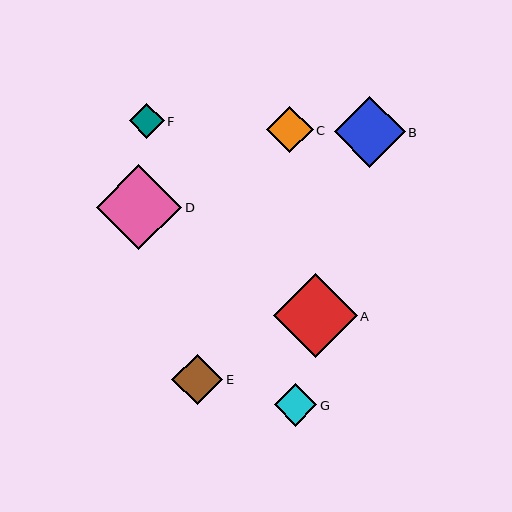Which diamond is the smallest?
Diamond F is the smallest with a size of approximately 35 pixels.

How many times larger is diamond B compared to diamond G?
Diamond B is approximately 1.7 times the size of diamond G.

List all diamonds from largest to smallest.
From largest to smallest: D, A, B, E, C, G, F.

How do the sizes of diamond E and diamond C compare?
Diamond E and diamond C are approximately the same size.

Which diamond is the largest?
Diamond D is the largest with a size of approximately 85 pixels.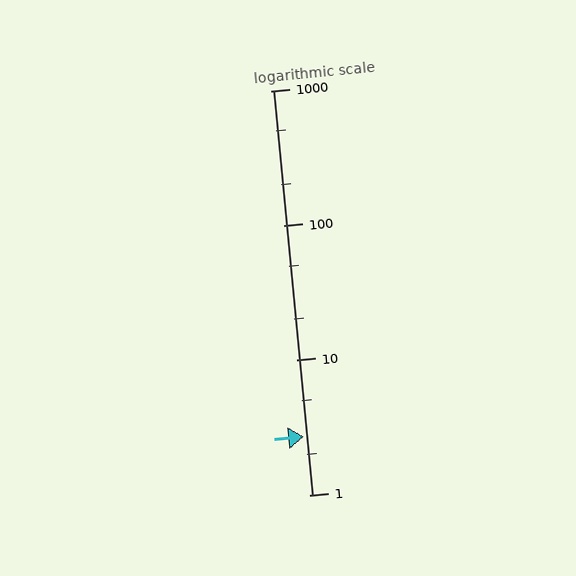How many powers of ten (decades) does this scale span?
The scale spans 3 decades, from 1 to 1000.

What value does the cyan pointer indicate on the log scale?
The pointer indicates approximately 2.7.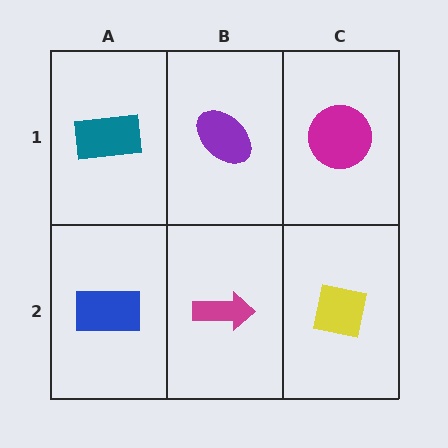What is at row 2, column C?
A yellow square.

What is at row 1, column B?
A purple ellipse.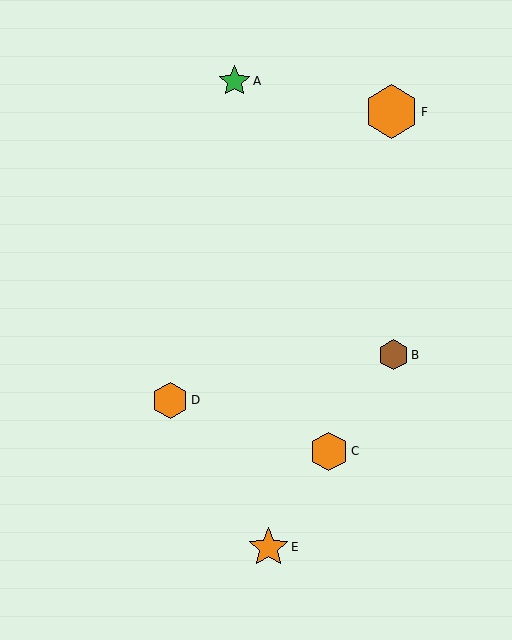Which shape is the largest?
The orange hexagon (labeled F) is the largest.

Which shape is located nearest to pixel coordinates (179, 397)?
The orange hexagon (labeled D) at (170, 400) is nearest to that location.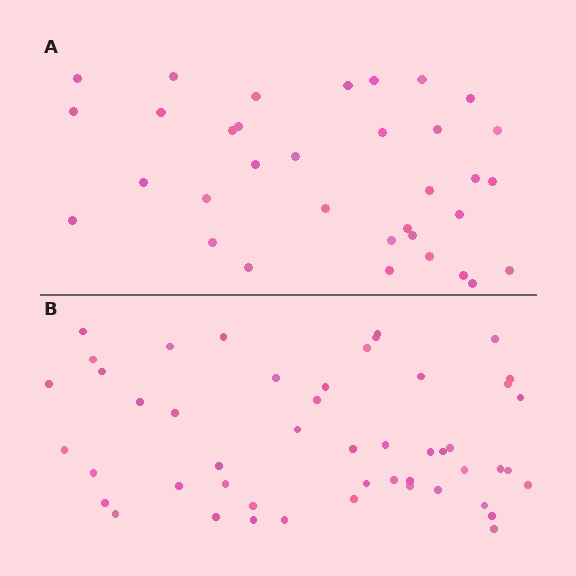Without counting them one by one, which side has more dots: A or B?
Region B (the bottom region) has more dots.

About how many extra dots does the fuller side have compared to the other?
Region B has approximately 15 more dots than region A.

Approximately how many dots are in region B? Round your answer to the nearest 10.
About 50 dots. (The exact count is 49, which rounds to 50.)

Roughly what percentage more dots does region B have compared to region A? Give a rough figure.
About 45% more.